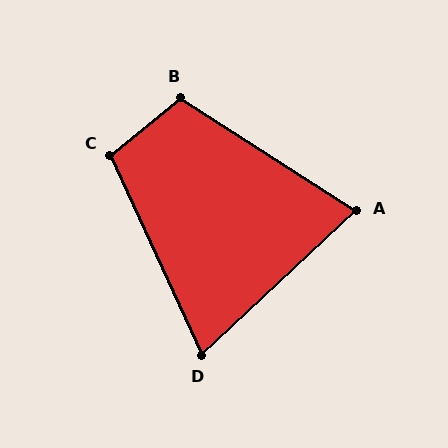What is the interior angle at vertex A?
Approximately 76 degrees (acute).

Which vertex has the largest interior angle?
B, at approximately 108 degrees.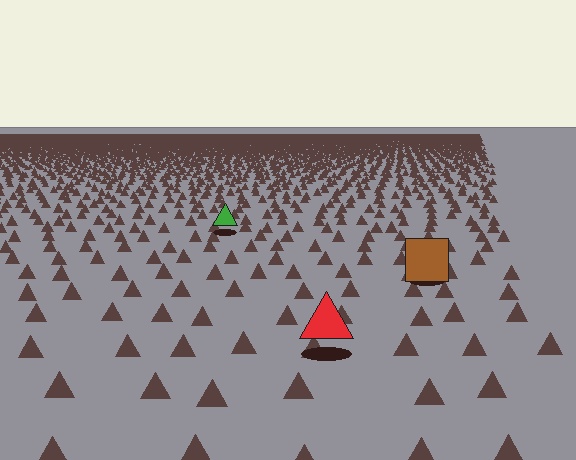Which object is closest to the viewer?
The red triangle is closest. The texture marks near it are larger and more spread out.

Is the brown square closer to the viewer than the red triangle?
No. The red triangle is closer — you can tell from the texture gradient: the ground texture is coarser near it.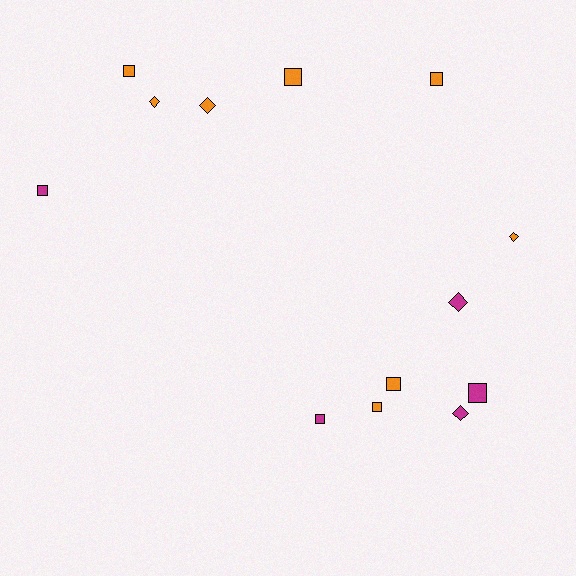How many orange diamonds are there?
There are 3 orange diamonds.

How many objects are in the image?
There are 13 objects.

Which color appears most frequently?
Orange, with 8 objects.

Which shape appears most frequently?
Square, with 8 objects.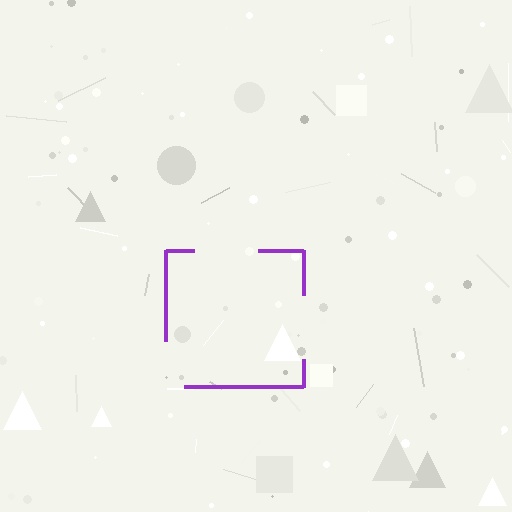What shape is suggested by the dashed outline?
The dashed outline suggests a square.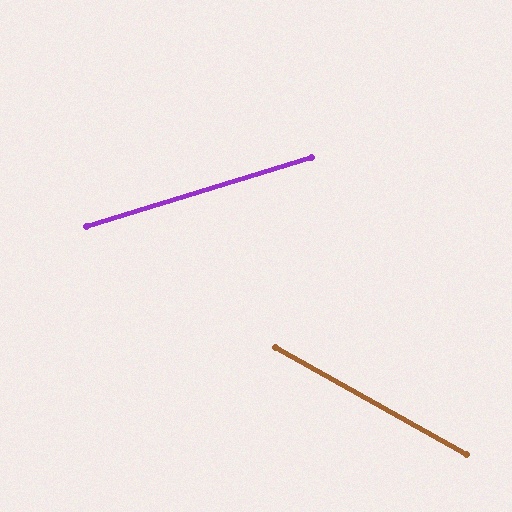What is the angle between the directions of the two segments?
Approximately 47 degrees.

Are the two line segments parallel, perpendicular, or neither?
Neither parallel nor perpendicular — they differ by about 47°.